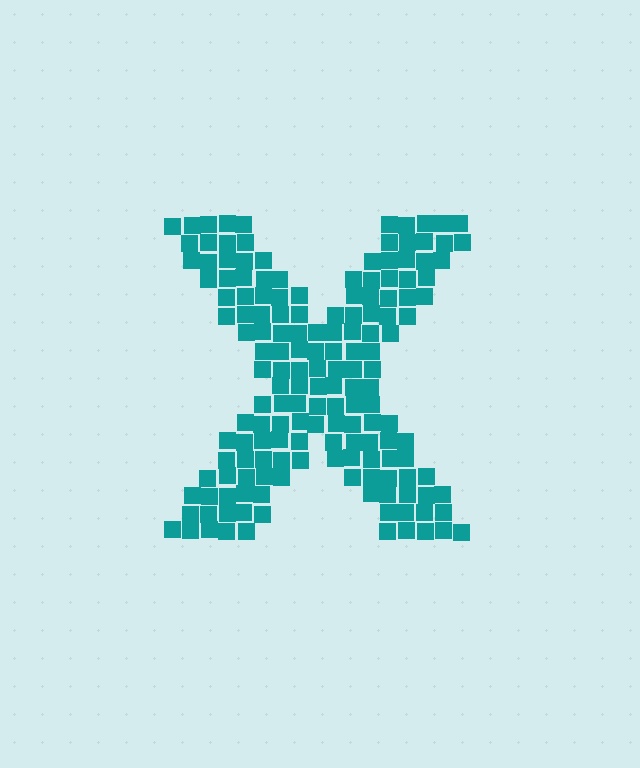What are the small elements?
The small elements are squares.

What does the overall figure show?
The overall figure shows the letter X.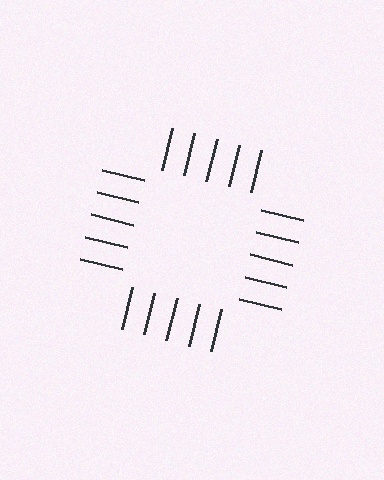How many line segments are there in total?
20 — 5 along each of the 4 edges.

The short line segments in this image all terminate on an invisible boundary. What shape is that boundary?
An illusory square — the line segments terminate on its edges but no continuous stroke is drawn.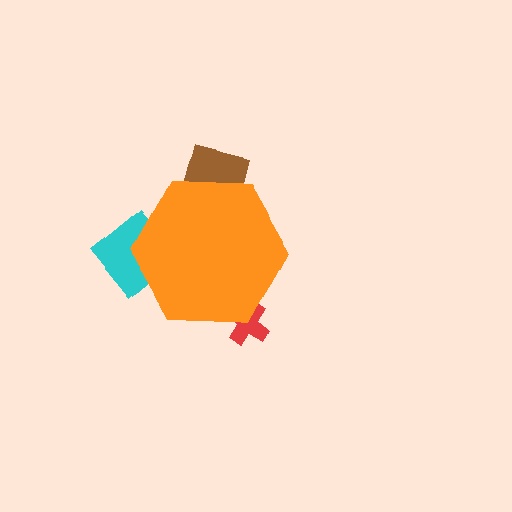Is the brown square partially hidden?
Yes, the brown square is partially hidden behind the orange hexagon.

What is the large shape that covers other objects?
An orange hexagon.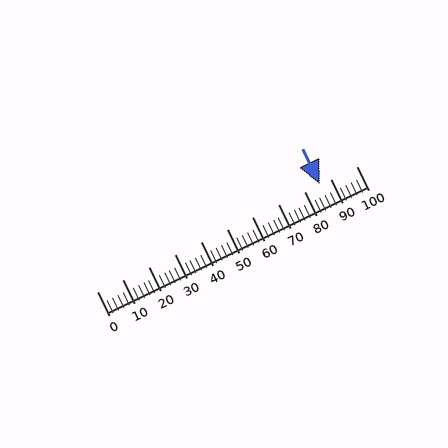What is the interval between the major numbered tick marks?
The major tick marks are spaced 10 units apart.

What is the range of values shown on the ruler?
The ruler shows values from 0 to 100.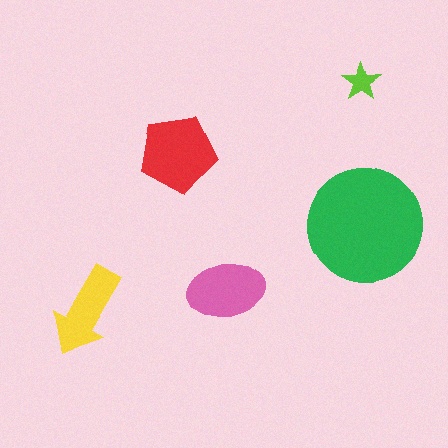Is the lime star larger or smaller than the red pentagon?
Smaller.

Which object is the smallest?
The lime star.